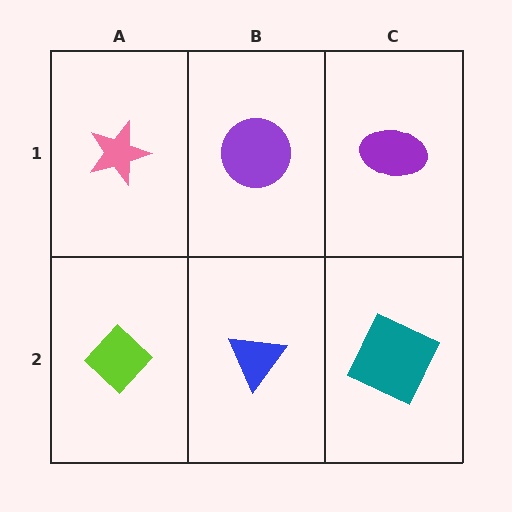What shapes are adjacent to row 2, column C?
A purple ellipse (row 1, column C), a blue triangle (row 2, column B).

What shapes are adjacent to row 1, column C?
A teal square (row 2, column C), a purple circle (row 1, column B).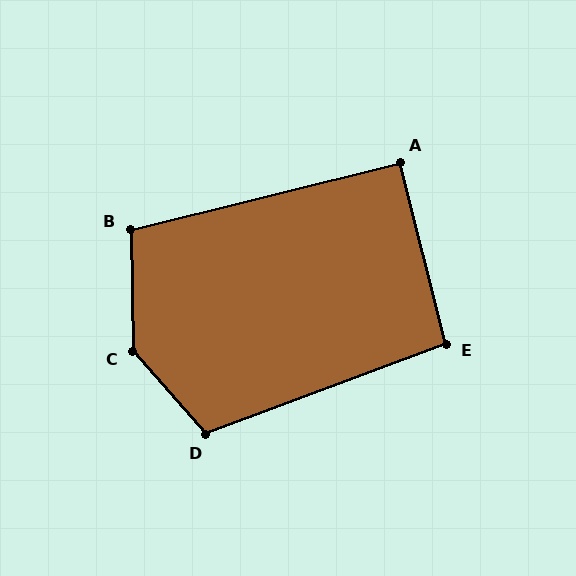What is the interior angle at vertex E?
Approximately 96 degrees (obtuse).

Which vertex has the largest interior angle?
C, at approximately 139 degrees.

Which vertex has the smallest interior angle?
A, at approximately 90 degrees.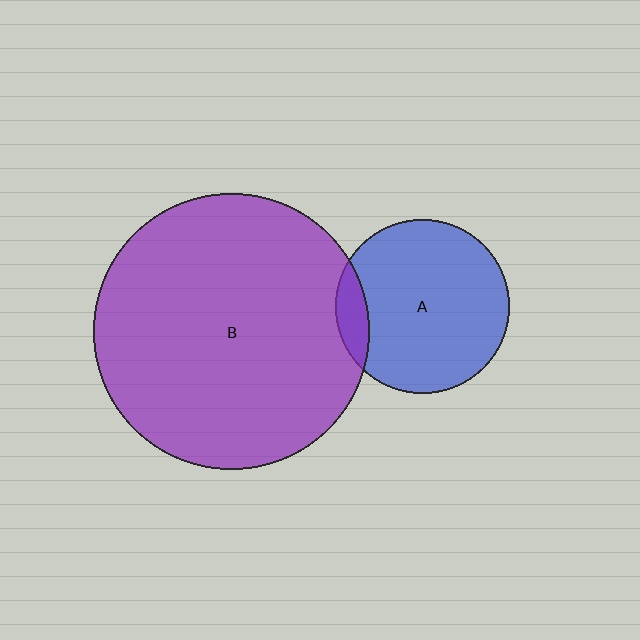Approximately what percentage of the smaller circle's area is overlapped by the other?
Approximately 10%.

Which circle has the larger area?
Circle B (purple).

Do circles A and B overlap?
Yes.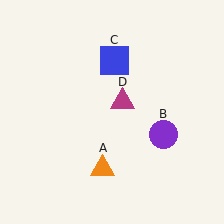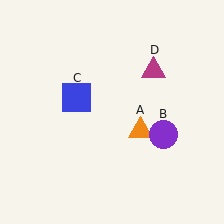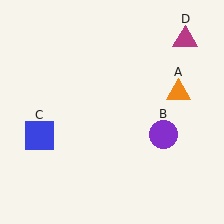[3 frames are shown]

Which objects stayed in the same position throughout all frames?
Purple circle (object B) remained stationary.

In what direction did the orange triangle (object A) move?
The orange triangle (object A) moved up and to the right.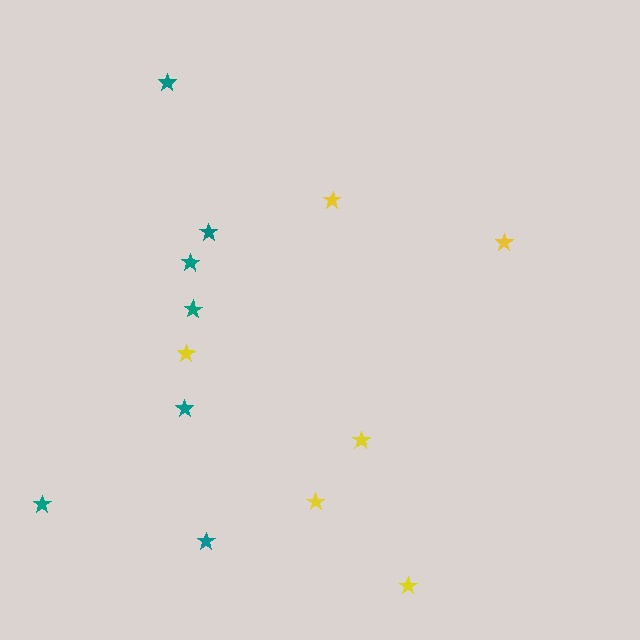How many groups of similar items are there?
There are 2 groups: one group of teal stars (7) and one group of yellow stars (6).